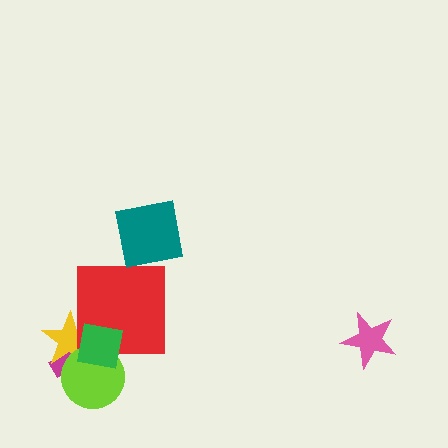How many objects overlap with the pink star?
0 objects overlap with the pink star.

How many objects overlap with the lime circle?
3 objects overlap with the lime circle.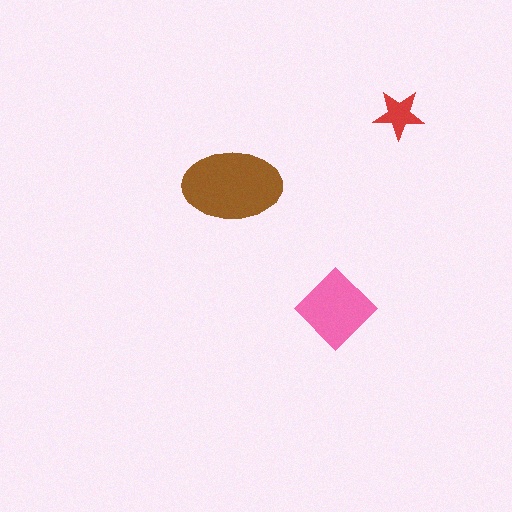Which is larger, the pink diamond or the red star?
The pink diamond.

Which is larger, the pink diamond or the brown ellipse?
The brown ellipse.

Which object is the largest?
The brown ellipse.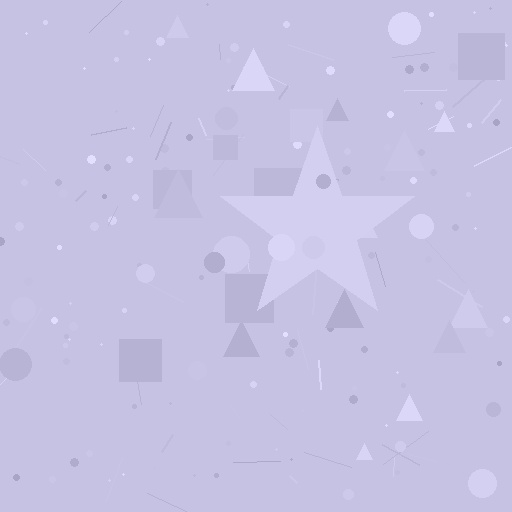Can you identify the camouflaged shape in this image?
The camouflaged shape is a star.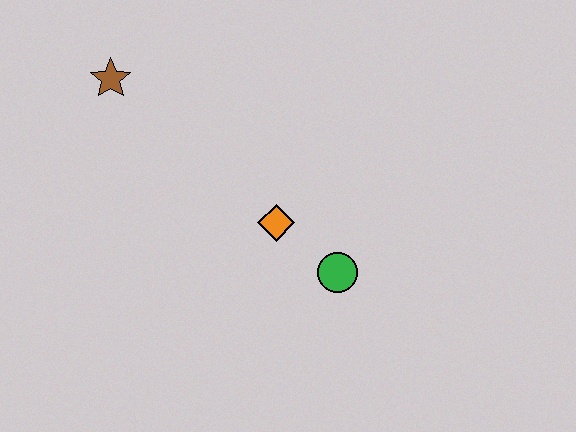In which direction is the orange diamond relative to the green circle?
The orange diamond is to the left of the green circle.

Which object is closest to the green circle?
The orange diamond is closest to the green circle.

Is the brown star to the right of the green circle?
No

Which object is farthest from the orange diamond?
The brown star is farthest from the orange diamond.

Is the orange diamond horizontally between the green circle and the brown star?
Yes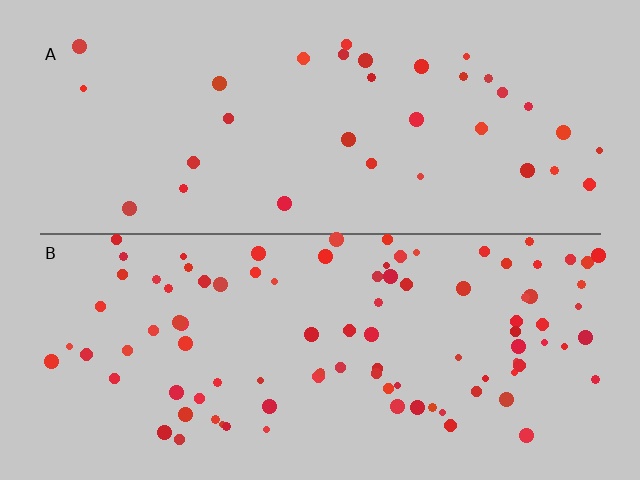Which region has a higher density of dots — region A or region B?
B (the bottom).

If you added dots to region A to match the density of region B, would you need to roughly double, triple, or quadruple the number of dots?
Approximately triple.